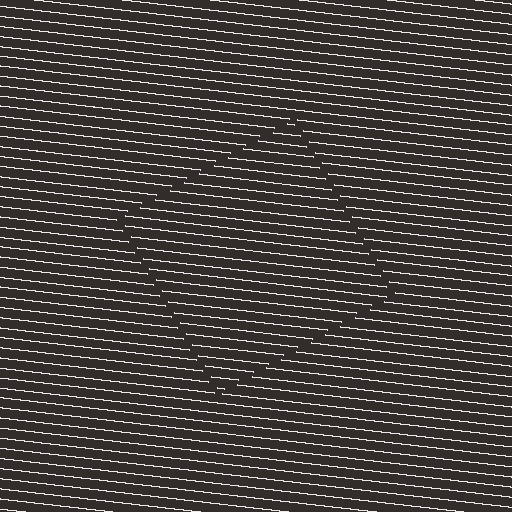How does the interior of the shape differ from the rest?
The interior of the shape contains the same grating, shifted by half a period — the contour is defined by the phase discontinuity where line-ends from the inner and outer gratings abut.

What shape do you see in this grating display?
An illusory square. The interior of the shape contains the same grating, shifted by half a period — the contour is defined by the phase discontinuity where line-ends from the inner and outer gratings abut.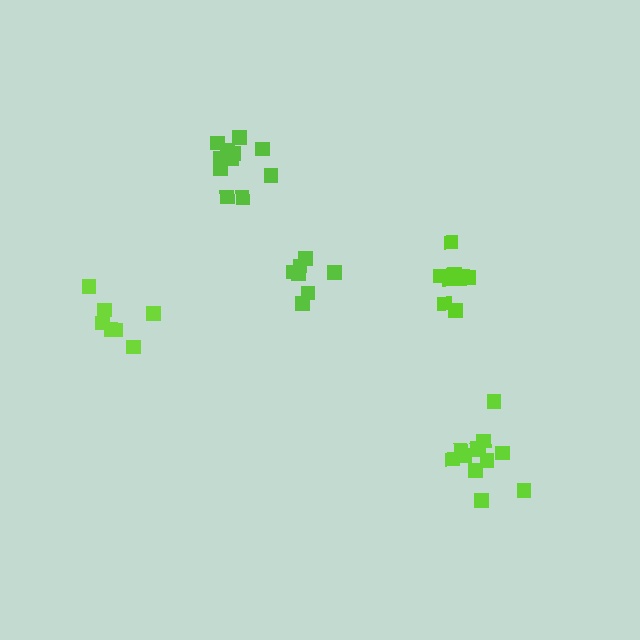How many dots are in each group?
Group 1: 12 dots, Group 2: 7 dots, Group 3: 7 dots, Group 4: 9 dots, Group 5: 11 dots (46 total).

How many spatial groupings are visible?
There are 5 spatial groupings.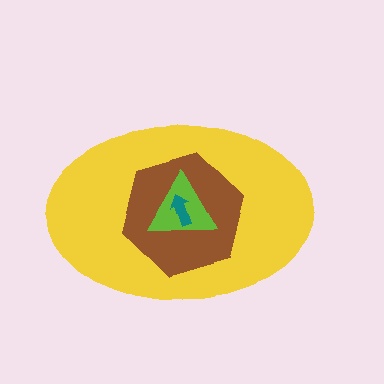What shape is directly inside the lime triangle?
The teal arrow.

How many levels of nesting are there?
4.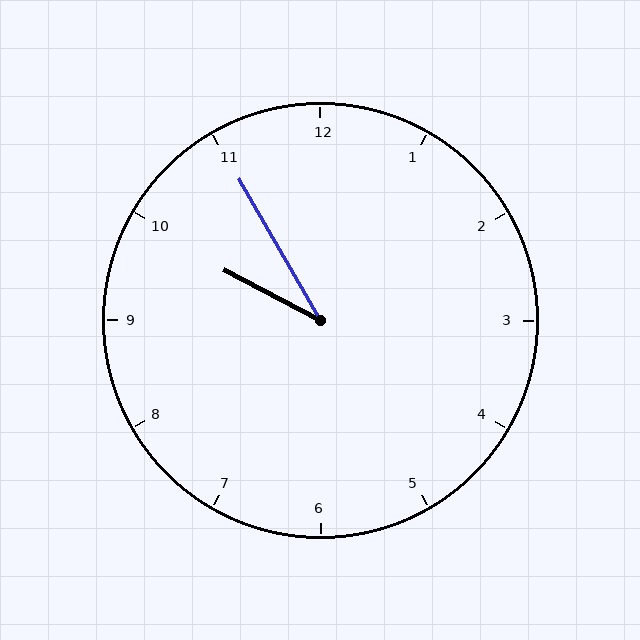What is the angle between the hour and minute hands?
Approximately 32 degrees.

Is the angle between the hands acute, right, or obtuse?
It is acute.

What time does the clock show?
9:55.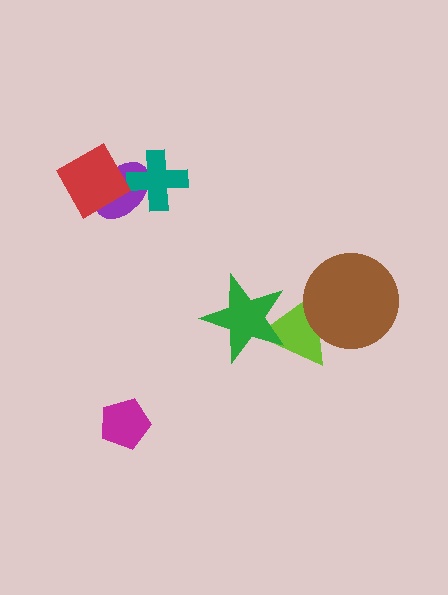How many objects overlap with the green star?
1 object overlaps with the green star.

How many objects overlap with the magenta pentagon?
0 objects overlap with the magenta pentagon.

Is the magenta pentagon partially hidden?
No, no other shape covers it.